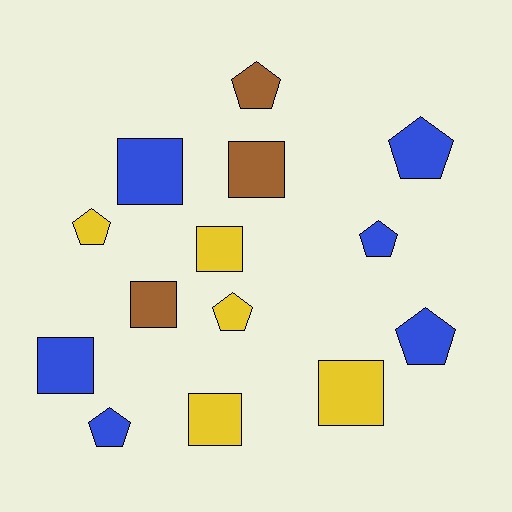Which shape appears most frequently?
Square, with 7 objects.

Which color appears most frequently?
Blue, with 6 objects.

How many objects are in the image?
There are 14 objects.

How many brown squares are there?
There are 2 brown squares.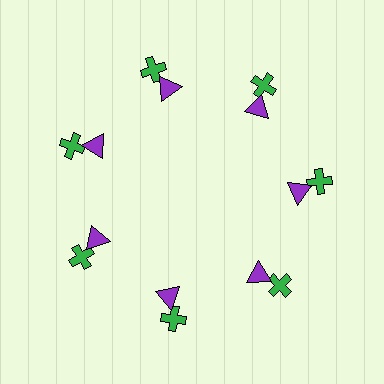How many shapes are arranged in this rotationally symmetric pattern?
There are 14 shapes, arranged in 7 groups of 2.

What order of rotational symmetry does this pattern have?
This pattern has 7-fold rotational symmetry.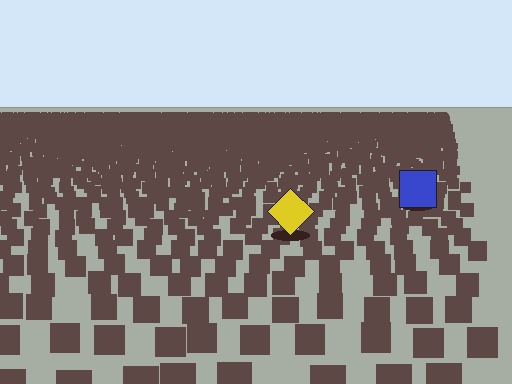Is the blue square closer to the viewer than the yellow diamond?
No. The yellow diamond is closer — you can tell from the texture gradient: the ground texture is coarser near it.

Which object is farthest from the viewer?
The blue square is farthest from the viewer. It appears smaller and the ground texture around it is denser.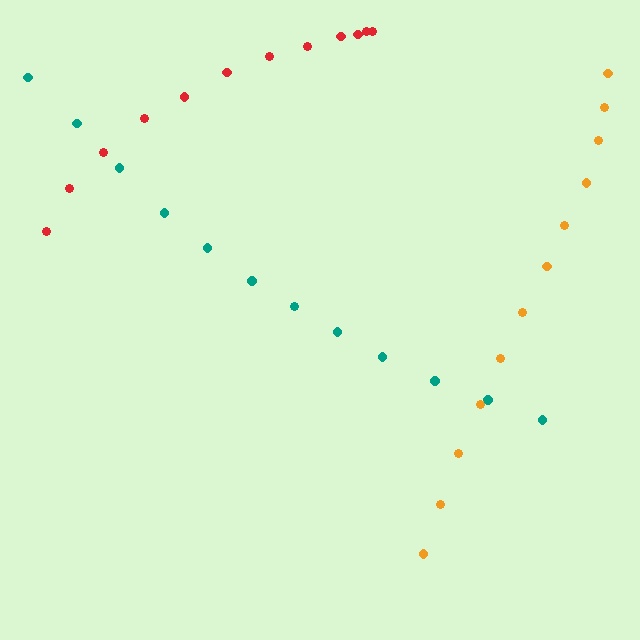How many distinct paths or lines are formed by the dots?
There are 3 distinct paths.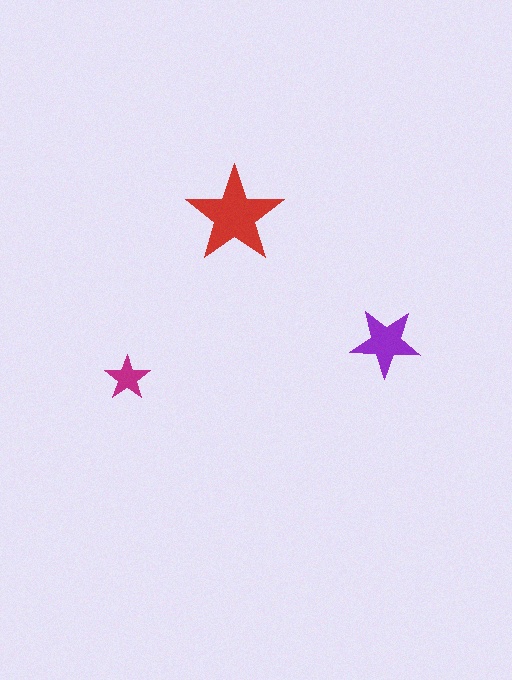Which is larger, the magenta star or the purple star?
The purple one.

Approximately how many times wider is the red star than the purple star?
About 1.5 times wider.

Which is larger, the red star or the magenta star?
The red one.